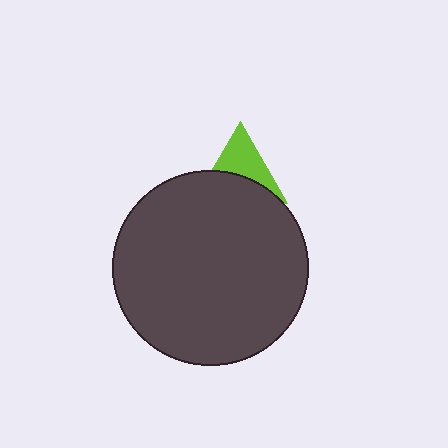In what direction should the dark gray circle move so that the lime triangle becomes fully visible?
The dark gray circle should move down. That is the shortest direction to clear the overlap and leave the lime triangle fully visible.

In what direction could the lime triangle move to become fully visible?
The lime triangle could move up. That would shift it out from behind the dark gray circle entirely.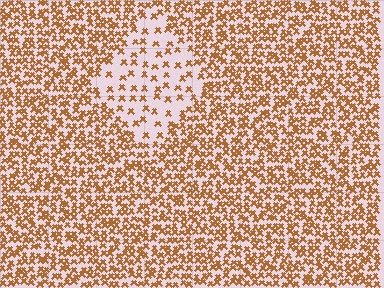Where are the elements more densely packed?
The elements are more densely packed outside the diamond boundary.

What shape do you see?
I see a diamond.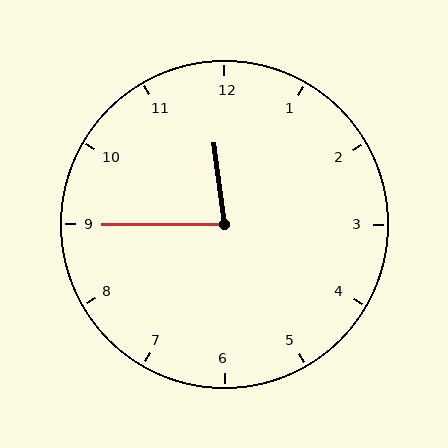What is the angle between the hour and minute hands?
Approximately 82 degrees.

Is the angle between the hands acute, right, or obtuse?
It is acute.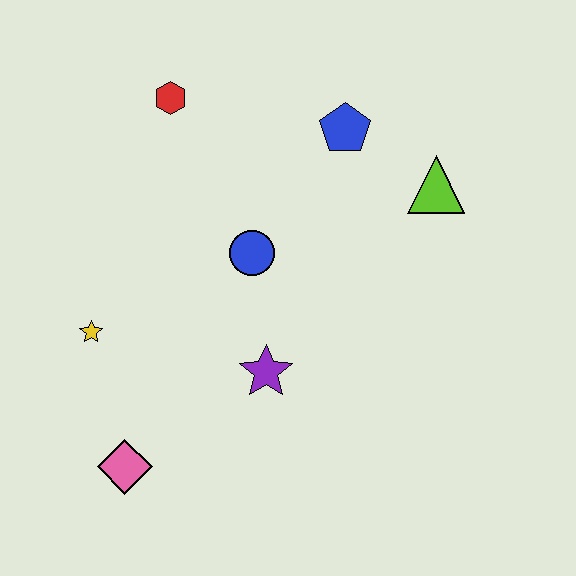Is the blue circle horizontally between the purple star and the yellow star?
Yes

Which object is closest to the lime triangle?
The blue pentagon is closest to the lime triangle.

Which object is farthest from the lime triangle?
The pink diamond is farthest from the lime triangle.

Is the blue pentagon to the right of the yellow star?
Yes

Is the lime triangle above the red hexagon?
No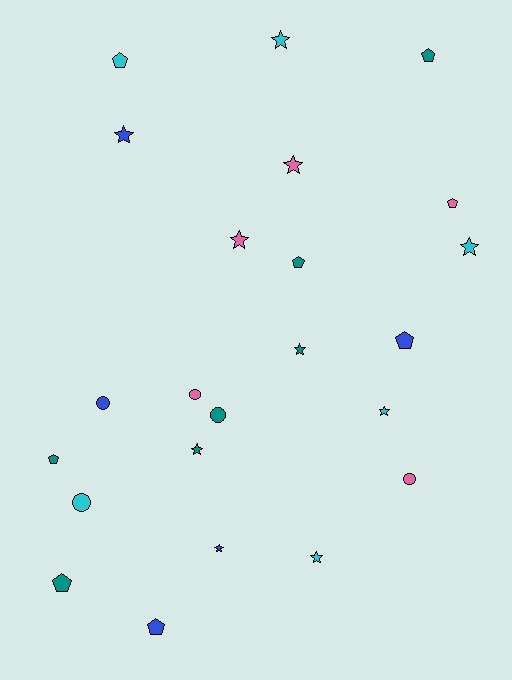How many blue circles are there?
There is 1 blue circle.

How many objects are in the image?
There are 23 objects.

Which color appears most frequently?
Teal, with 7 objects.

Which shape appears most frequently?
Star, with 10 objects.